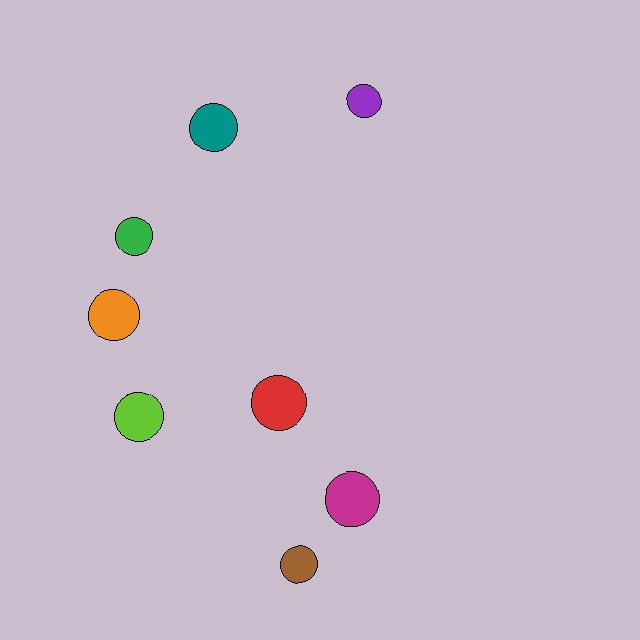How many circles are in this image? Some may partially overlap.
There are 8 circles.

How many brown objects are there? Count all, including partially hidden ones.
There is 1 brown object.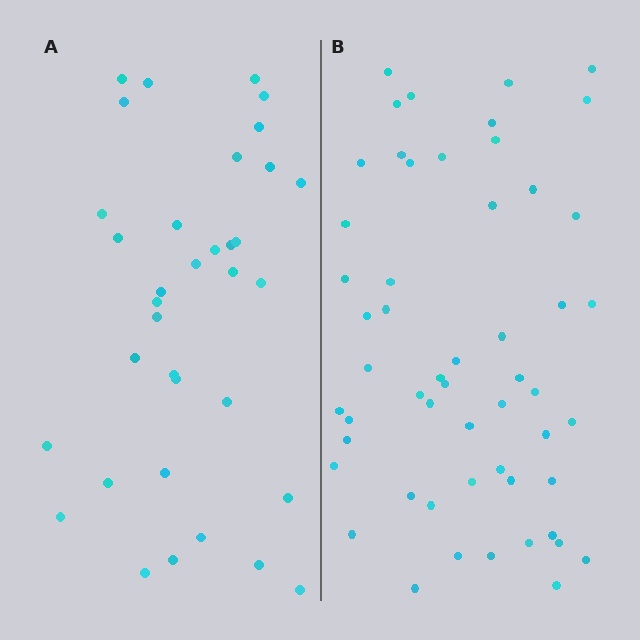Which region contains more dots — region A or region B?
Region B (the right region) has more dots.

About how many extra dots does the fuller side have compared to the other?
Region B has approximately 20 more dots than region A.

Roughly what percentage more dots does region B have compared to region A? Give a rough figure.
About 55% more.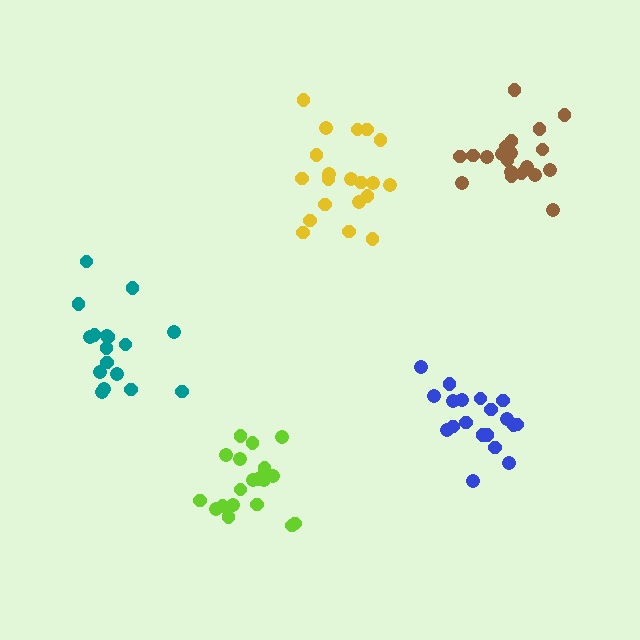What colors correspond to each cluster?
The clusters are colored: brown, teal, lime, blue, yellow.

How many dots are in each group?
Group 1: 20 dots, Group 2: 17 dots, Group 3: 20 dots, Group 4: 19 dots, Group 5: 20 dots (96 total).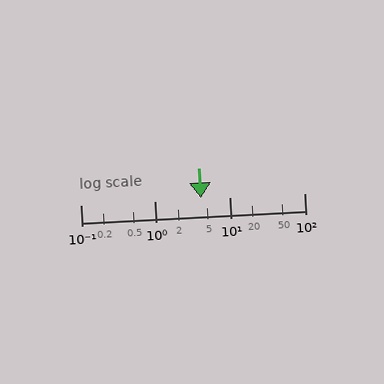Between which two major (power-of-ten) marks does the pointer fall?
The pointer is between 1 and 10.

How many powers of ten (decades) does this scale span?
The scale spans 3 decades, from 0.1 to 100.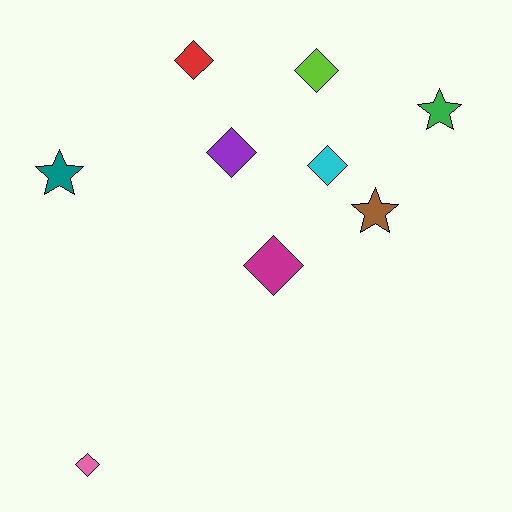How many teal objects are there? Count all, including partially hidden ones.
There is 1 teal object.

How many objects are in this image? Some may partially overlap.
There are 9 objects.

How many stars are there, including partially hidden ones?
There are 3 stars.